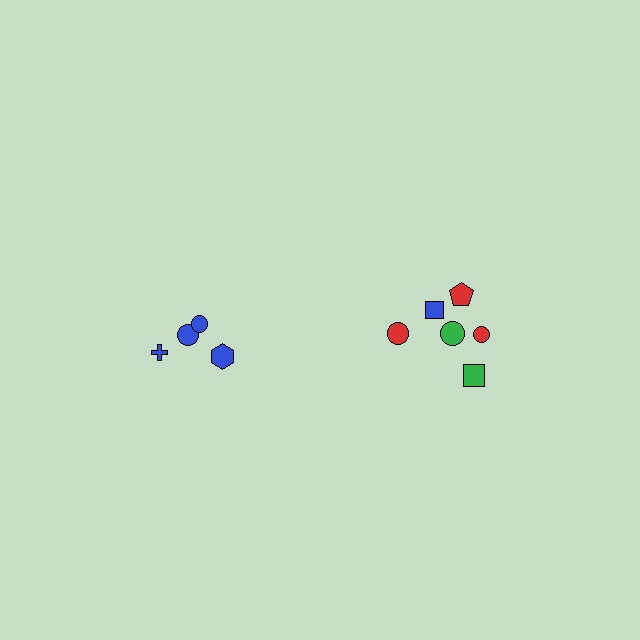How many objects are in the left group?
There are 4 objects.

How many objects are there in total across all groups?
There are 10 objects.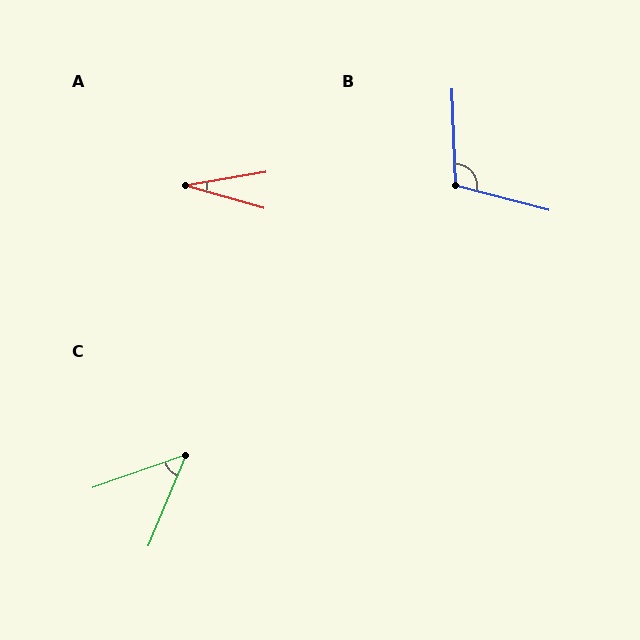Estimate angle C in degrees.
Approximately 48 degrees.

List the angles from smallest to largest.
A (26°), C (48°), B (107°).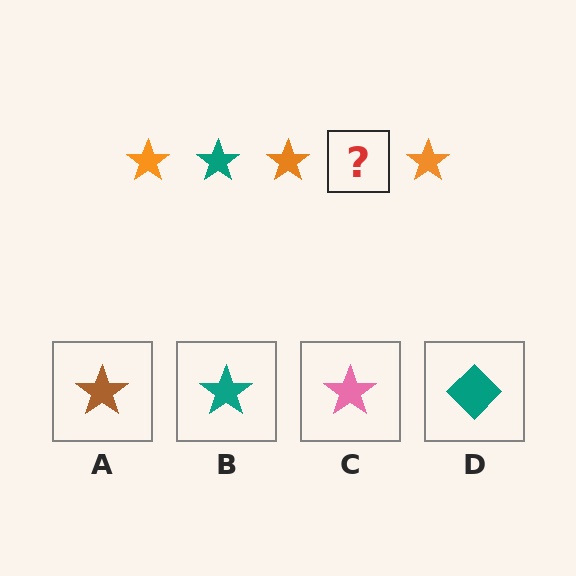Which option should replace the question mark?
Option B.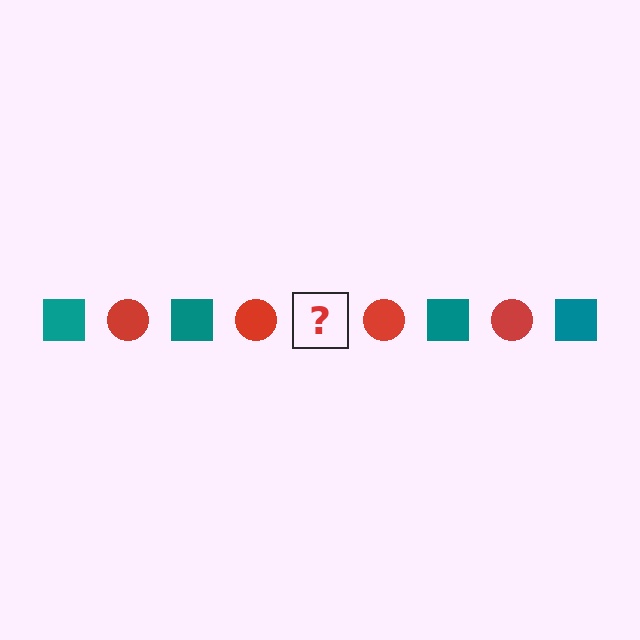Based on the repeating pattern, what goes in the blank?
The blank should be a teal square.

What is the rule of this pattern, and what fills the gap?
The rule is that the pattern alternates between teal square and red circle. The gap should be filled with a teal square.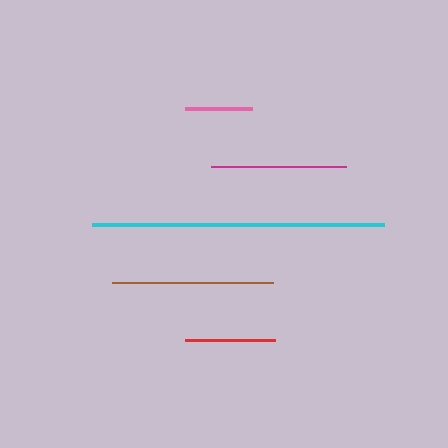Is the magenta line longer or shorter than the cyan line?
The cyan line is longer than the magenta line.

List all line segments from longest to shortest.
From longest to shortest: cyan, brown, magenta, red, pink.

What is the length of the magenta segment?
The magenta segment is approximately 135 pixels long.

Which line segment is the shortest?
The pink line is the shortest at approximately 67 pixels.